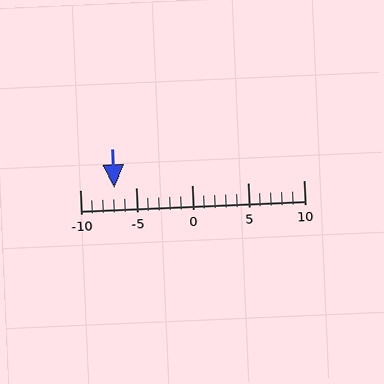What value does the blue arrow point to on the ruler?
The blue arrow points to approximately -7.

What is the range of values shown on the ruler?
The ruler shows values from -10 to 10.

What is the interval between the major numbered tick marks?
The major tick marks are spaced 5 units apart.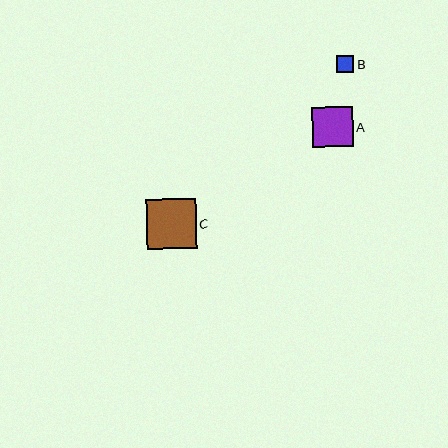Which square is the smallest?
Square B is the smallest with a size of approximately 17 pixels.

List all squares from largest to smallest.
From largest to smallest: C, A, B.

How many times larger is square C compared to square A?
Square C is approximately 1.2 times the size of square A.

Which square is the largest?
Square C is the largest with a size of approximately 50 pixels.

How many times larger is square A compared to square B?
Square A is approximately 2.4 times the size of square B.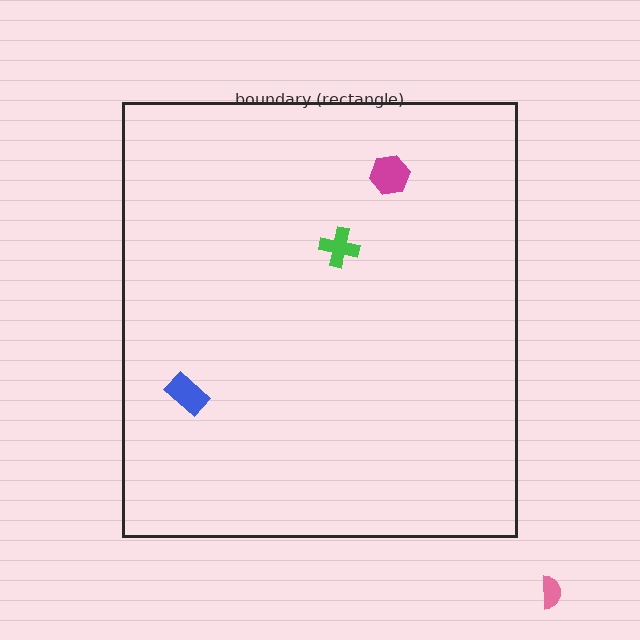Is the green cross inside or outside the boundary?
Inside.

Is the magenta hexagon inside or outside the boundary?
Inside.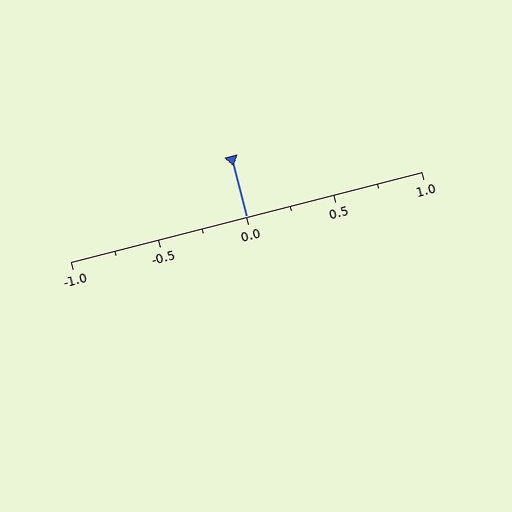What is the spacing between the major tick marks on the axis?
The major ticks are spaced 0.5 apart.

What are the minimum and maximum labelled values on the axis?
The axis runs from -1.0 to 1.0.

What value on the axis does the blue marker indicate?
The marker indicates approximately 0.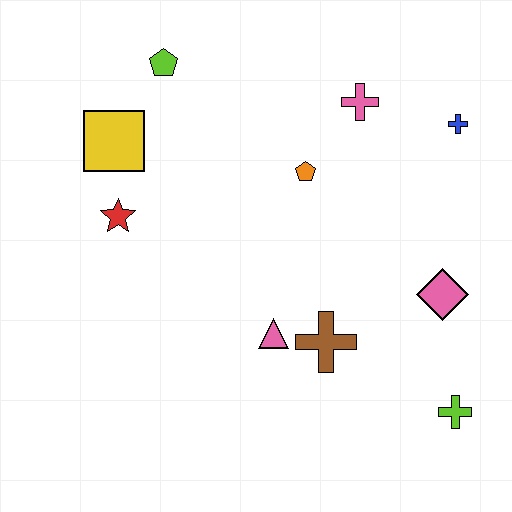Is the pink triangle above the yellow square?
No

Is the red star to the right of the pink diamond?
No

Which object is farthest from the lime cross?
The lime pentagon is farthest from the lime cross.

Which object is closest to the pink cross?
The orange pentagon is closest to the pink cross.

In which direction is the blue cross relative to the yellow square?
The blue cross is to the right of the yellow square.